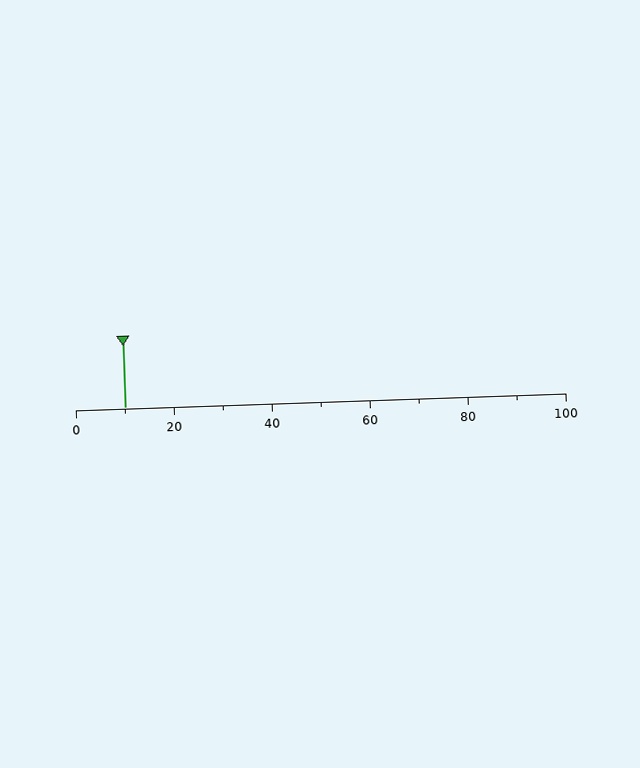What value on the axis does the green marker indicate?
The marker indicates approximately 10.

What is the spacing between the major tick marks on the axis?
The major ticks are spaced 20 apart.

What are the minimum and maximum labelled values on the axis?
The axis runs from 0 to 100.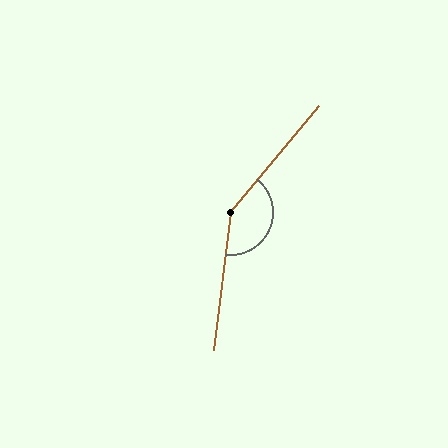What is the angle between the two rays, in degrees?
Approximately 147 degrees.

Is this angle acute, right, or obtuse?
It is obtuse.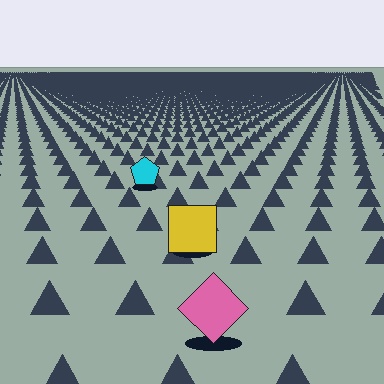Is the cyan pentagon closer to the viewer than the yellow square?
No. The yellow square is closer — you can tell from the texture gradient: the ground texture is coarser near it.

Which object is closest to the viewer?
The pink diamond is closest. The texture marks near it are larger and more spread out.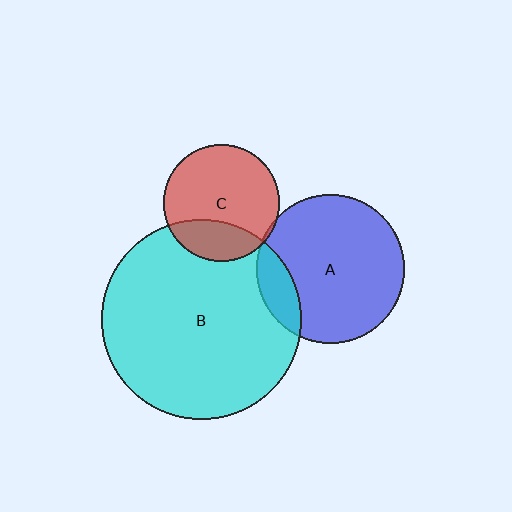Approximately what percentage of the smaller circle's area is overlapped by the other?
Approximately 15%.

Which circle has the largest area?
Circle B (cyan).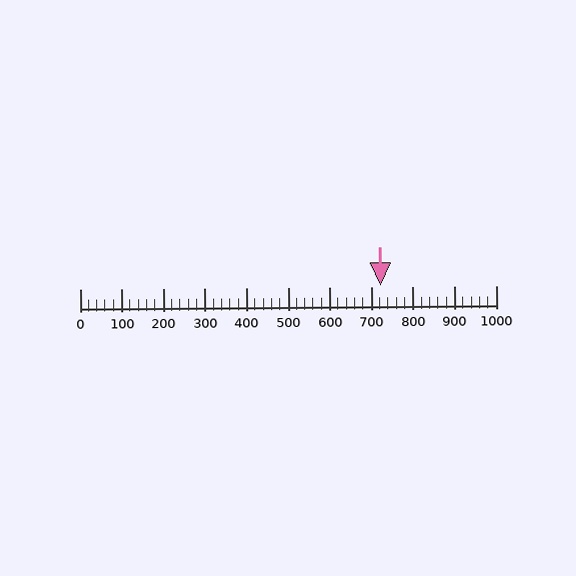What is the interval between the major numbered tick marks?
The major tick marks are spaced 100 units apart.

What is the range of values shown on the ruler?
The ruler shows values from 0 to 1000.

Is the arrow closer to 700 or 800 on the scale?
The arrow is closer to 700.